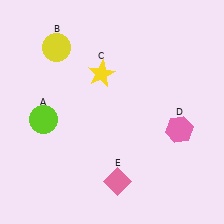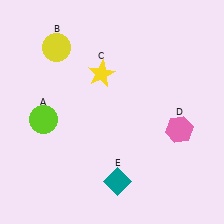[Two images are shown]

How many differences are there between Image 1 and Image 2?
There is 1 difference between the two images.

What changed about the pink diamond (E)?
In Image 1, E is pink. In Image 2, it changed to teal.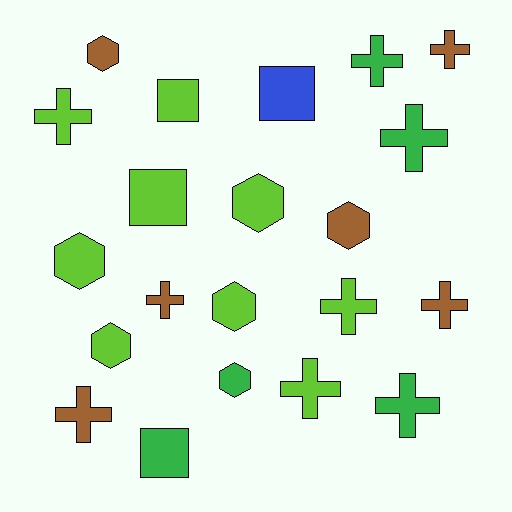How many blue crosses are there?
There are no blue crosses.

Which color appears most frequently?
Lime, with 9 objects.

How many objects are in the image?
There are 21 objects.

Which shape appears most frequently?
Cross, with 10 objects.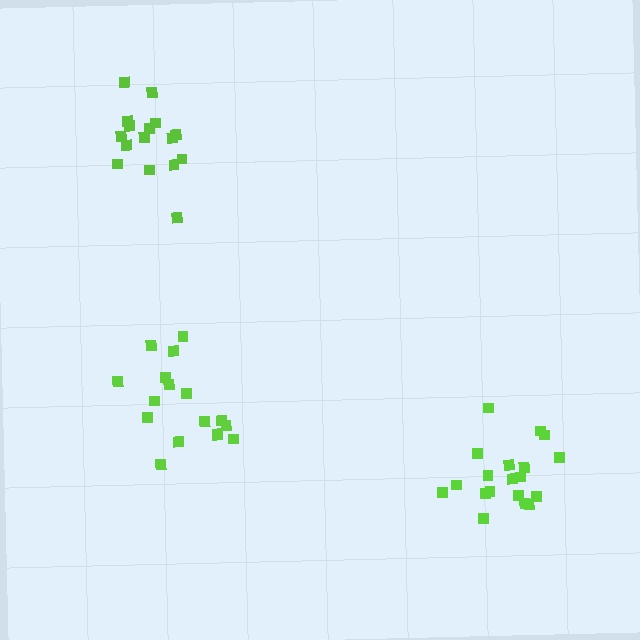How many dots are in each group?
Group 1: 16 dots, Group 2: 17 dots, Group 3: 19 dots (52 total).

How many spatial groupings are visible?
There are 3 spatial groupings.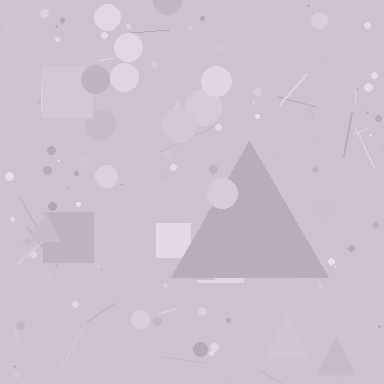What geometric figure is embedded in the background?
A triangle is embedded in the background.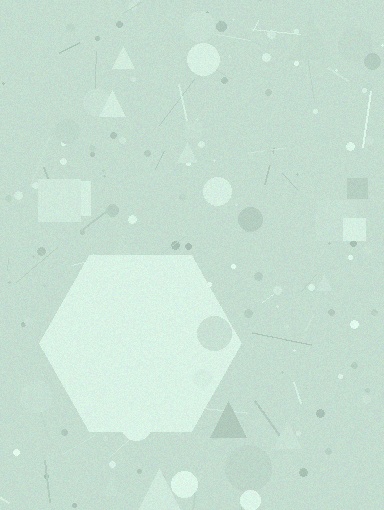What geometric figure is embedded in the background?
A hexagon is embedded in the background.